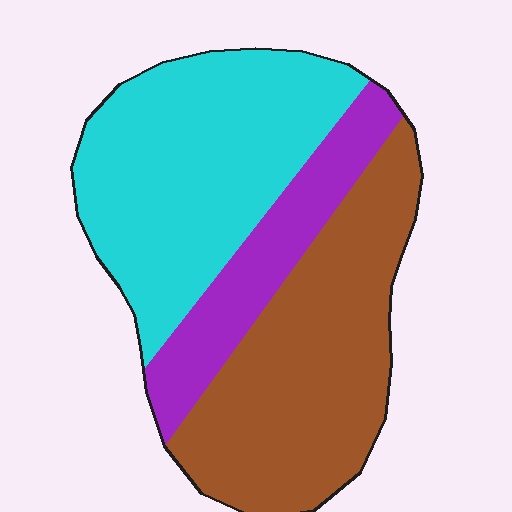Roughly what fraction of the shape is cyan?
Cyan takes up about two fifths (2/5) of the shape.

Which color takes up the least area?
Purple, at roughly 20%.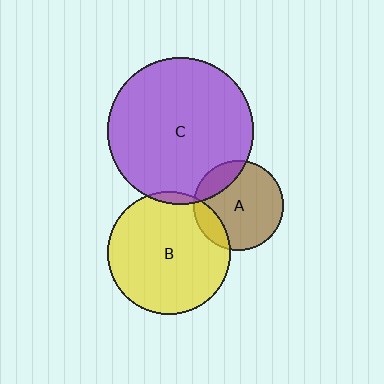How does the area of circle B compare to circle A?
Approximately 1.9 times.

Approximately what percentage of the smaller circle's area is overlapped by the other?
Approximately 20%.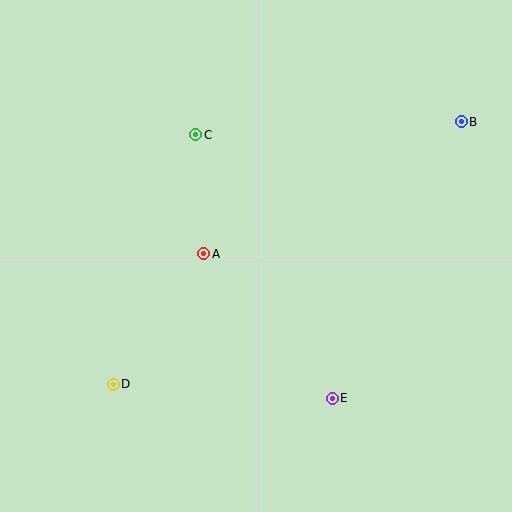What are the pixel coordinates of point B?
Point B is at (461, 122).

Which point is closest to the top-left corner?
Point C is closest to the top-left corner.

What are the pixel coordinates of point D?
Point D is at (113, 384).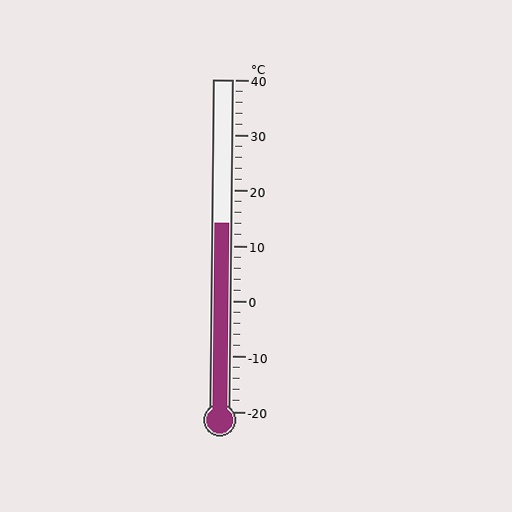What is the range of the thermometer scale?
The thermometer scale ranges from -20°C to 40°C.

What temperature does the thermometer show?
The thermometer shows approximately 14°C.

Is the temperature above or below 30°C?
The temperature is below 30°C.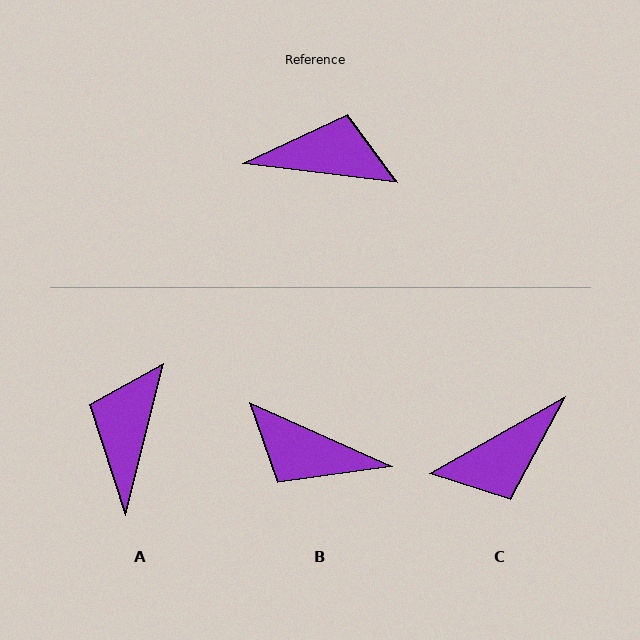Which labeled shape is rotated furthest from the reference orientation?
B, about 163 degrees away.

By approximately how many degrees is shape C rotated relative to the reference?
Approximately 143 degrees clockwise.